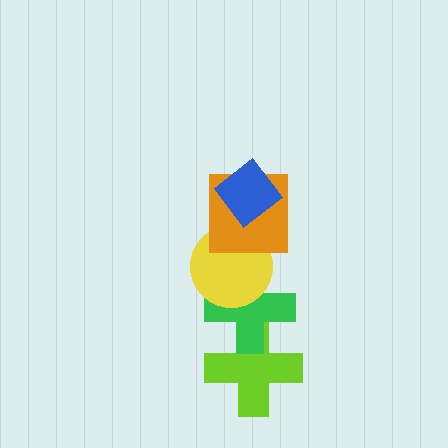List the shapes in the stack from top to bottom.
From top to bottom: the blue diamond, the orange square, the yellow circle, the green cross, the lime cross.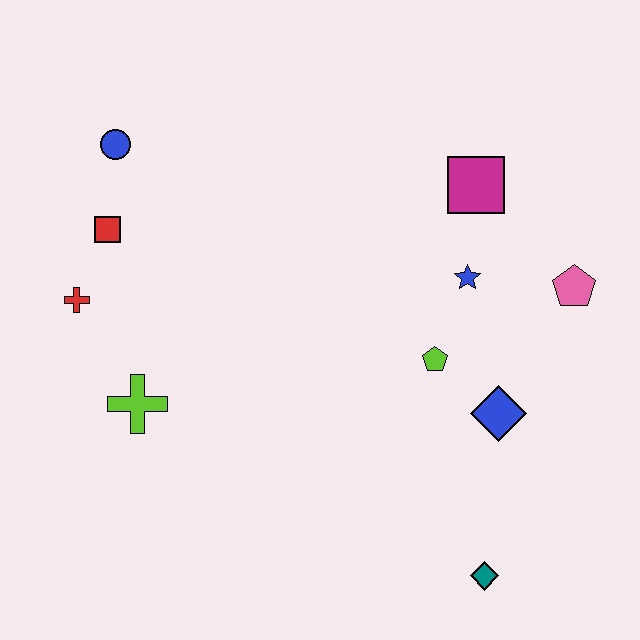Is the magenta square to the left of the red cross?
No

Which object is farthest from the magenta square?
The red cross is farthest from the magenta square.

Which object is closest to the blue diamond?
The lime pentagon is closest to the blue diamond.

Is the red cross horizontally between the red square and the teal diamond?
No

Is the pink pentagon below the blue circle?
Yes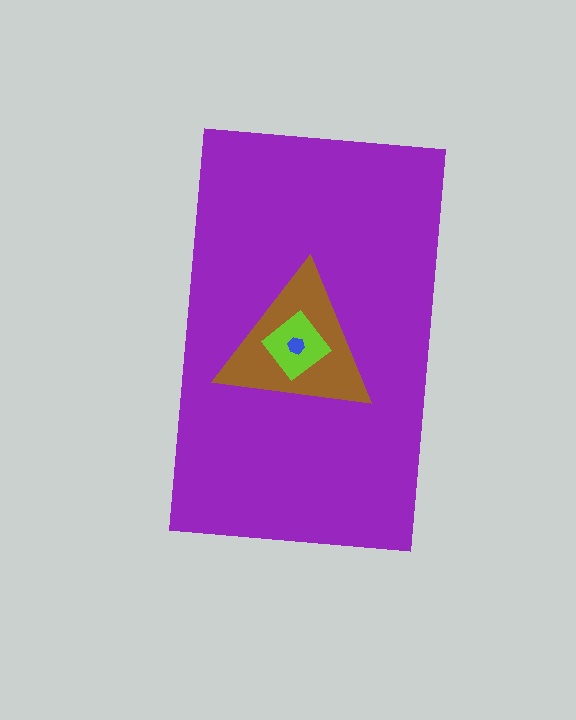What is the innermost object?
The blue hexagon.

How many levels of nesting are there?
4.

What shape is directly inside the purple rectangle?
The brown triangle.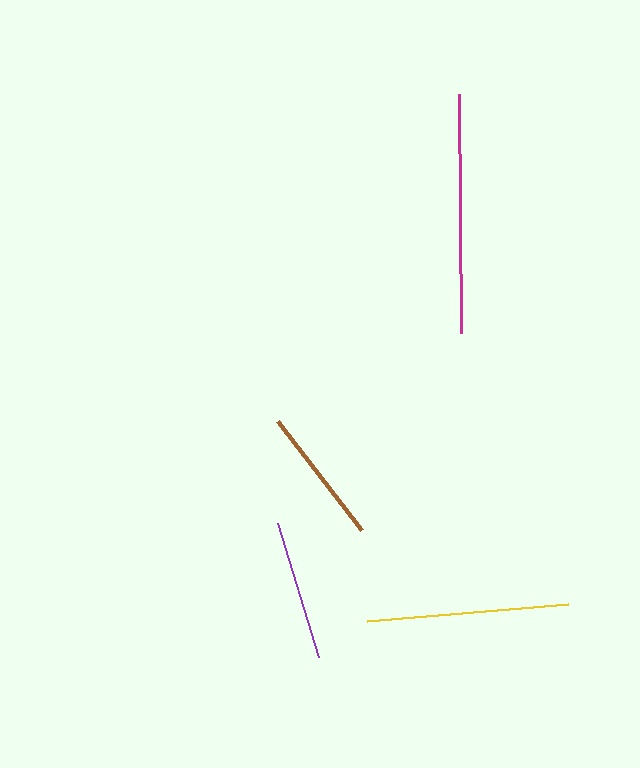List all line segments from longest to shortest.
From longest to shortest: magenta, yellow, purple, brown.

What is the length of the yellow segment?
The yellow segment is approximately 201 pixels long.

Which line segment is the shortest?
The brown line is the shortest at approximately 137 pixels.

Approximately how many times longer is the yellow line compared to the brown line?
The yellow line is approximately 1.5 times the length of the brown line.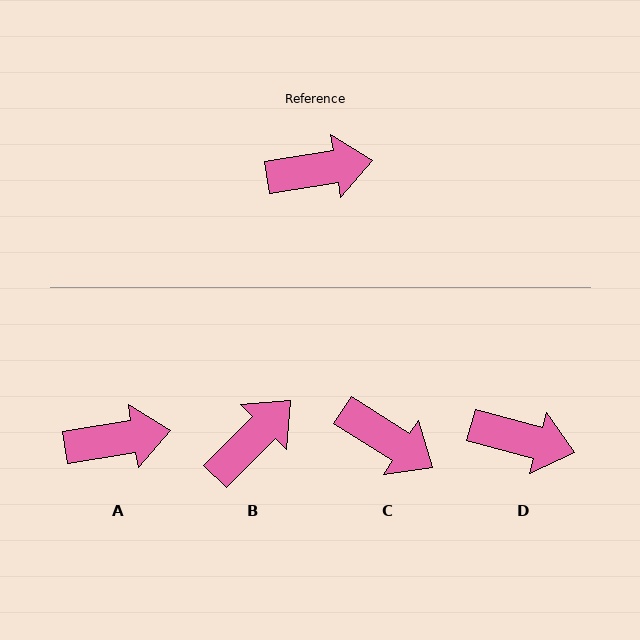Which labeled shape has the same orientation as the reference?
A.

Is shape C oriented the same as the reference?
No, it is off by about 42 degrees.